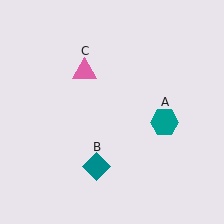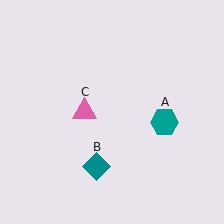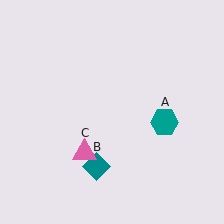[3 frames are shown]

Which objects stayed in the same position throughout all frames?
Teal hexagon (object A) and teal diamond (object B) remained stationary.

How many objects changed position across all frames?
1 object changed position: pink triangle (object C).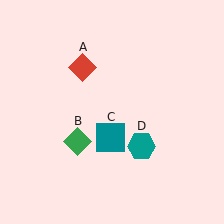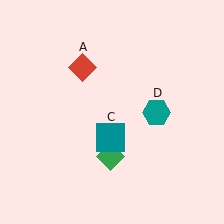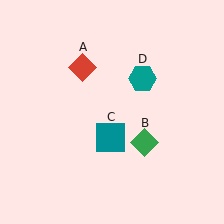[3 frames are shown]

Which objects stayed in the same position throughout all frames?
Red diamond (object A) and teal square (object C) remained stationary.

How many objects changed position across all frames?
2 objects changed position: green diamond (object B), teal hexagon (object D).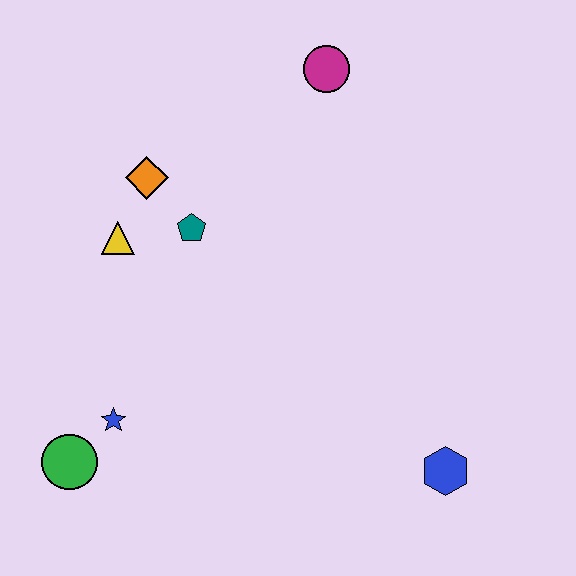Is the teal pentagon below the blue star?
No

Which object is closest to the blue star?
The green circle is closest to the blue star.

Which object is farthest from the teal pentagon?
The blue hexagon is farthest from the teal pentagon.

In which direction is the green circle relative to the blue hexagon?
The green circle is to the left of the blue hexagon.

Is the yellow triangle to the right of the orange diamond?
No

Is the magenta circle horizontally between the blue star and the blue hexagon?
Yes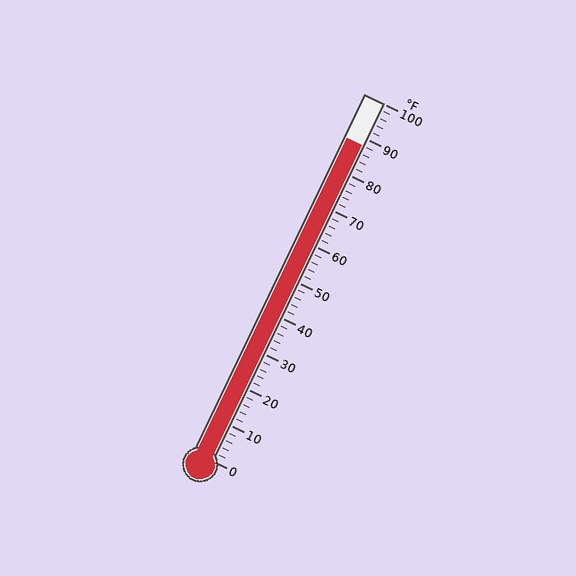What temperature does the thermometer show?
The thermometer shows approximately 88°F.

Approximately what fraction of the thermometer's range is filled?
The thermometer is filled to approximately 90% of its range.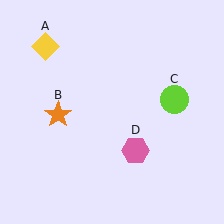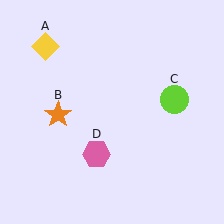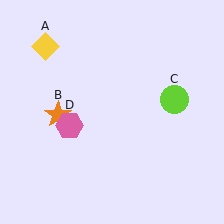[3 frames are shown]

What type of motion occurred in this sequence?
The pink hexagon (object D) rotated clockwise around the center of the scene.